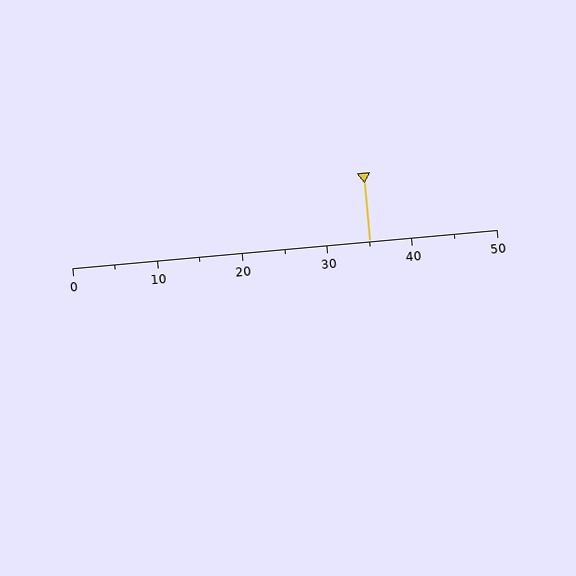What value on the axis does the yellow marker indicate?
The marker indicates approximately 35.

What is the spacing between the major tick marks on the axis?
The major ticks are spaced 10 apart.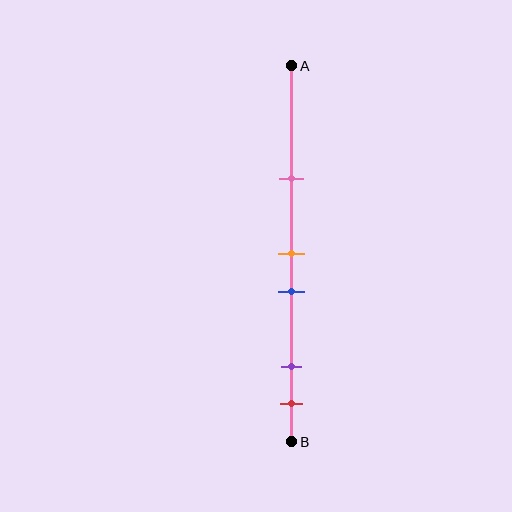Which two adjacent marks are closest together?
The orange and blue marks are the closest adjacent pair.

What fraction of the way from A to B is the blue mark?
The blue mark is approximately 60% (0.6) of the way from A to B.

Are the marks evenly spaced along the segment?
No, the marks are not evenly spaced.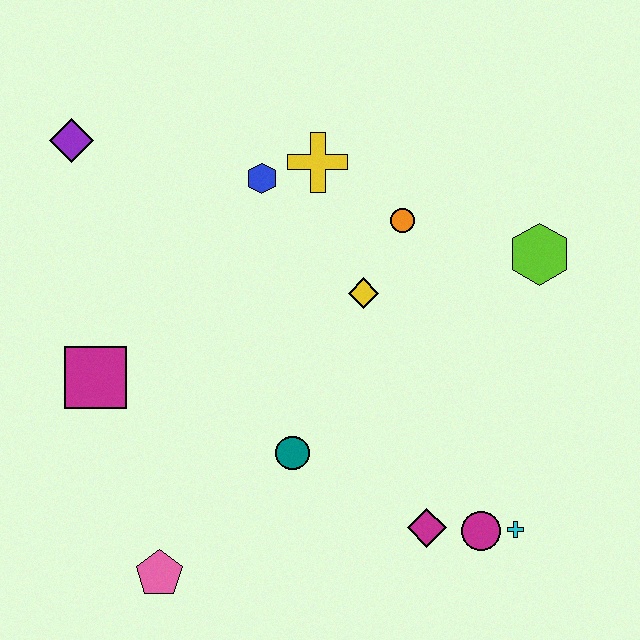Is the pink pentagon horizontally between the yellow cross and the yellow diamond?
No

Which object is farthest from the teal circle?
The purple diamond is farthest from the teal circle.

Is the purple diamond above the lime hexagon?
Yes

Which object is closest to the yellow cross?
The blue hexagon is closest to the yellow cross.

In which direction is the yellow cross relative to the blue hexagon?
The yellow cross is to the right of the blue hexagon.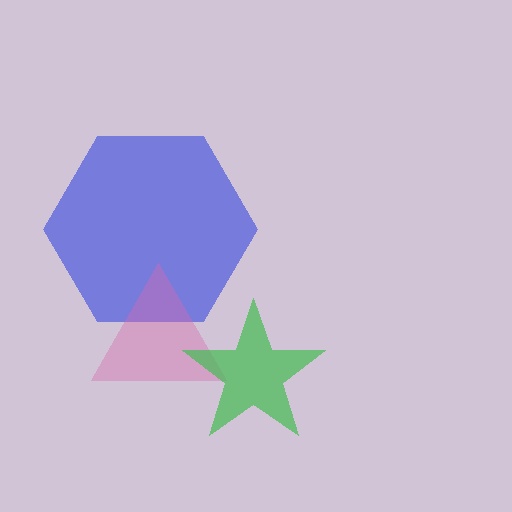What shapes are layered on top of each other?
The layered shapes are: a blue hexagon, a pink triangle, a green star.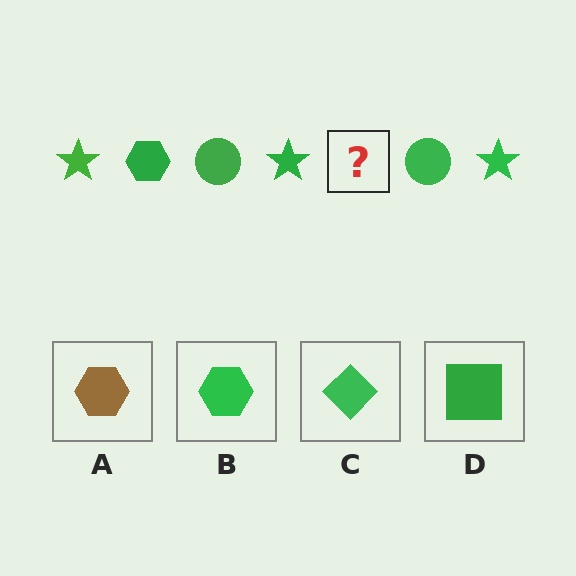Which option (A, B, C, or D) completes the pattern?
B.